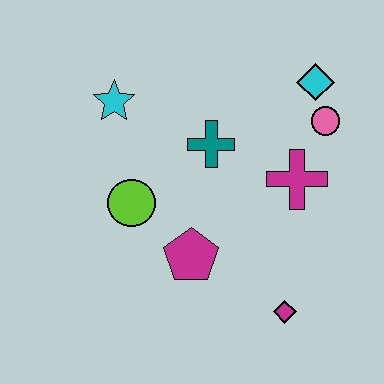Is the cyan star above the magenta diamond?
Yes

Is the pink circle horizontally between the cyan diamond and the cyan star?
No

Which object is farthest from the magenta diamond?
The cyan star is farthest from the magenta diamond.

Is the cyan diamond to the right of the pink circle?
No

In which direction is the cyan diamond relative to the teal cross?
The cyan diamond is to the right of the teal cross.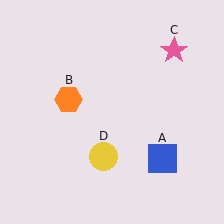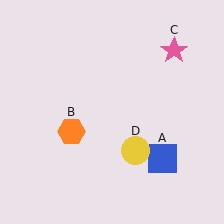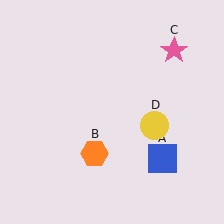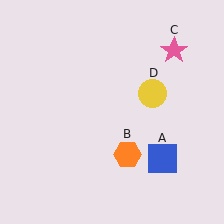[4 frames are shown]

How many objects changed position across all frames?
2 objects changed position: orange hexagon (object B), yellow circle (object D).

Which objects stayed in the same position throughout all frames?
Blue square (object A) and pink star (object C) remained stationary.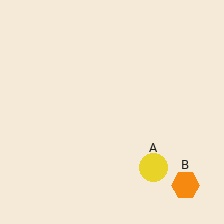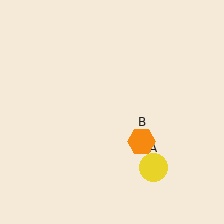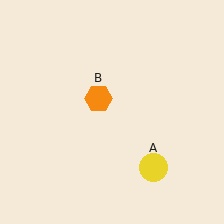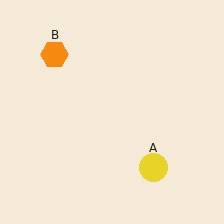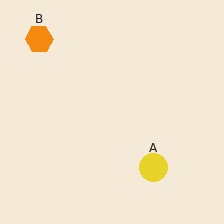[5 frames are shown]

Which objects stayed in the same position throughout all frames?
Yellow circle (object A) remained stationary.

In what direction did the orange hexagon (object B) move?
The orange hexagon (object B) moved up and to the left.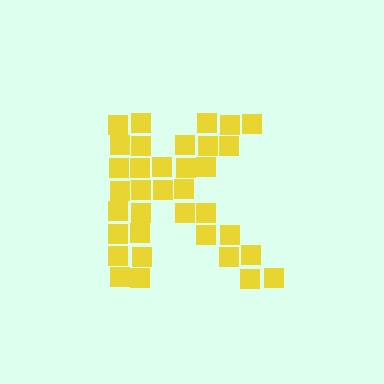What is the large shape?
The large shape is the letter K.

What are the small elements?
The small elements are squares.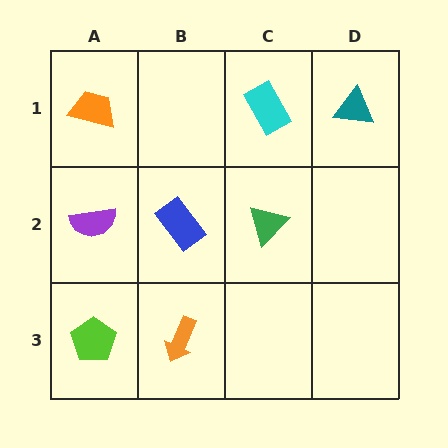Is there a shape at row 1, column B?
No, that cell is empty.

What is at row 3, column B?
An orange arrow.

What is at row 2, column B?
A blue rectangle.